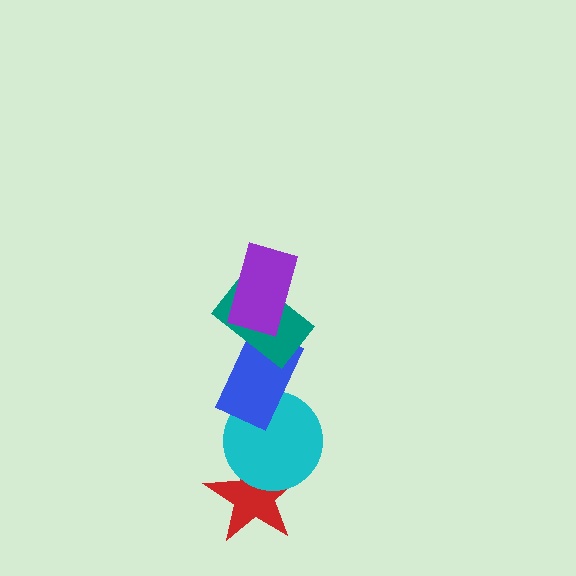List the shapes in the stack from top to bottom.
From top to bottom: the purple rectangle, the teal rectangle, the blue rectangle, the cyan circle, the red star.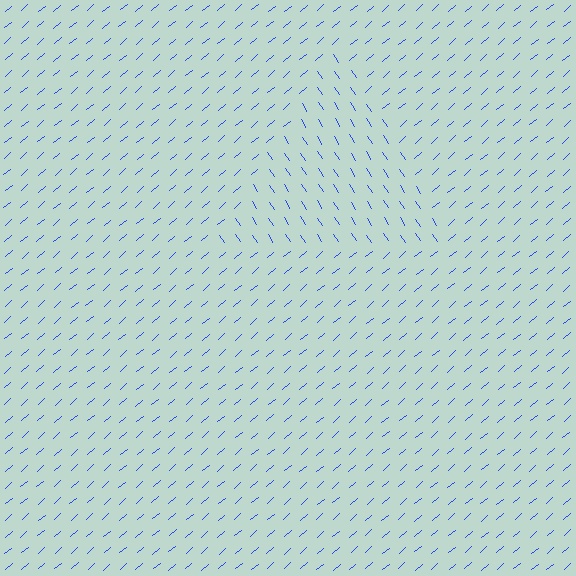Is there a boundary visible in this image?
Yes, there is a texture boundary formed by a change in line orientation.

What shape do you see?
I see a triangle.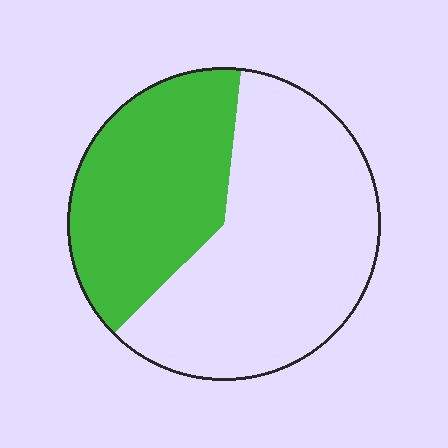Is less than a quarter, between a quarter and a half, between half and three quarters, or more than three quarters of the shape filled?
Between a quarter and a half.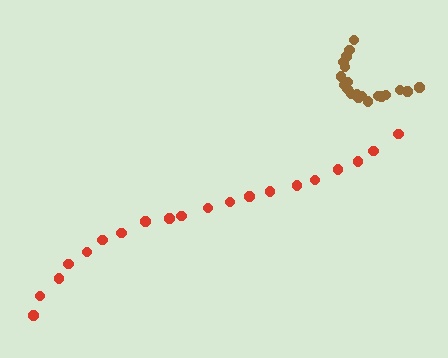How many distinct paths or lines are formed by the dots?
There are 2 distinct paths.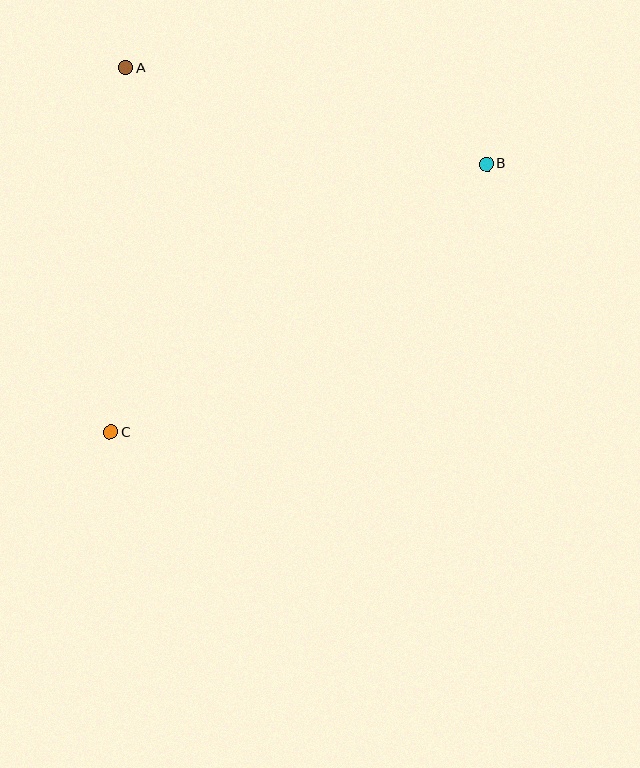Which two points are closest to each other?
Points A and C are closest to each other.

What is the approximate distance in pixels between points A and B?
The distance between A and B is approximately 373 pixels.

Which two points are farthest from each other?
Points B and C are farthest from each other.